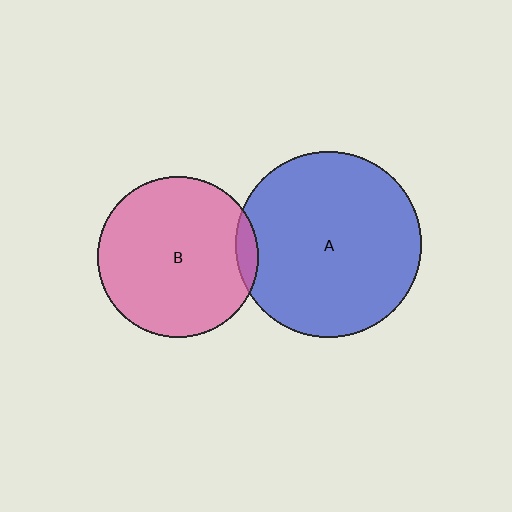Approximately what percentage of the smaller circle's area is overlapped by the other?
Approximately 5%.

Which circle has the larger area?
Circle A (blue).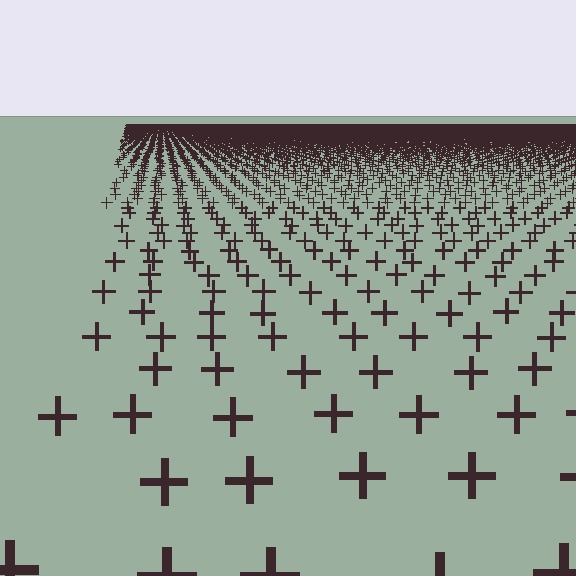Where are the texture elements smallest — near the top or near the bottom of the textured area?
Near the top.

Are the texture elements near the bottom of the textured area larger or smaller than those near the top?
Larger. Near the bottom, elements are closer to the viewer and appear at a bigger on-screen size.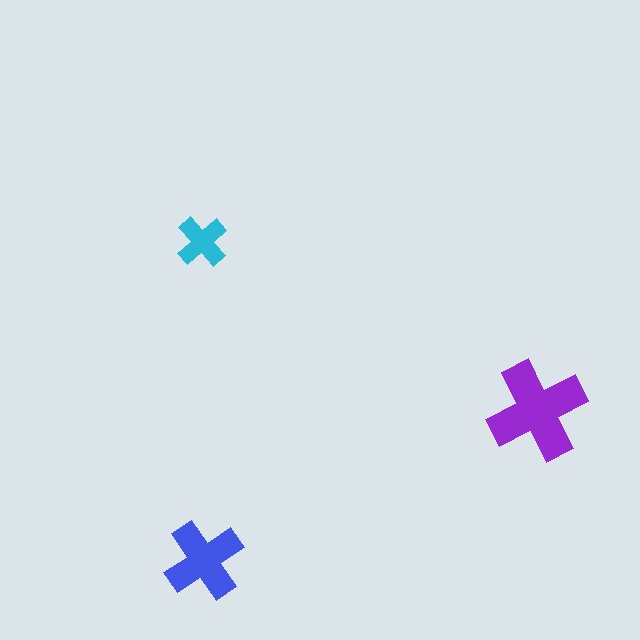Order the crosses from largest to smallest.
the purple one, the blue one, the cyan one.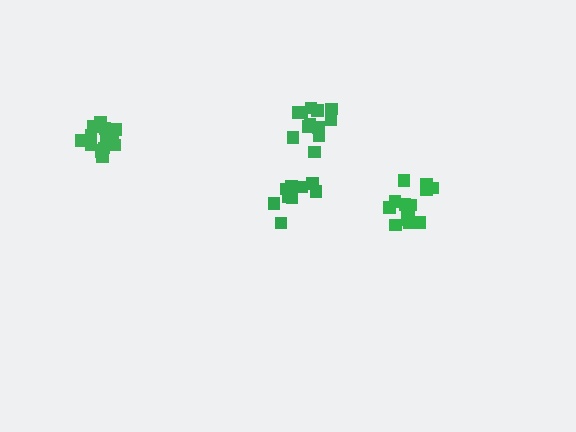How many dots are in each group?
Group 1: 9 dots, Group 2: 15 dots, Group 3: 14 dots, Group 4: 12 dots (50 total).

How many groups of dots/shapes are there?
There are 4 groups.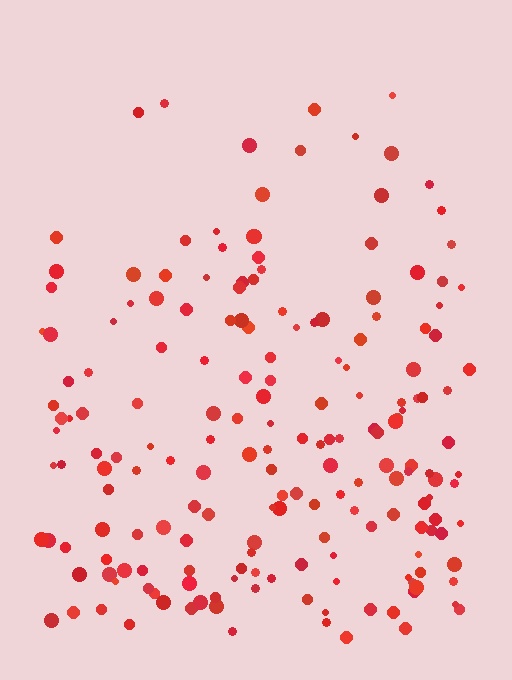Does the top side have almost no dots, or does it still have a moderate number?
Still a moderate number, just noticeably fewer than the bottom.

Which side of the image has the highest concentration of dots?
The bottom.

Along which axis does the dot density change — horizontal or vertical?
Vertical.